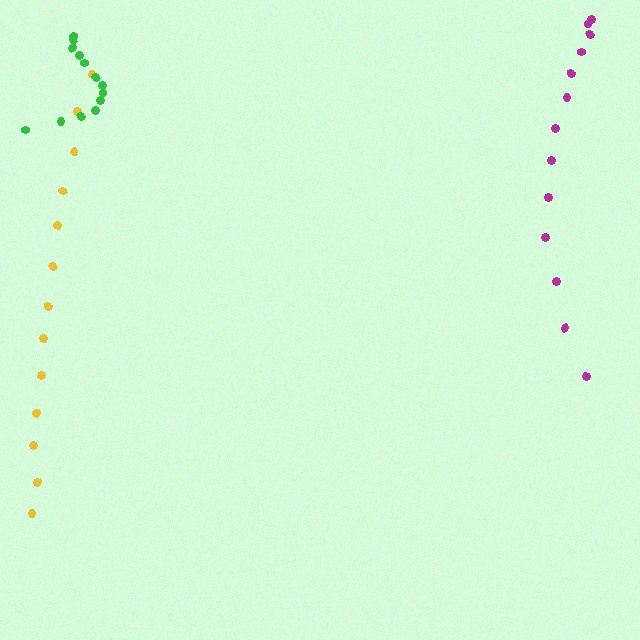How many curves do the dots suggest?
There are 3 distinct paths.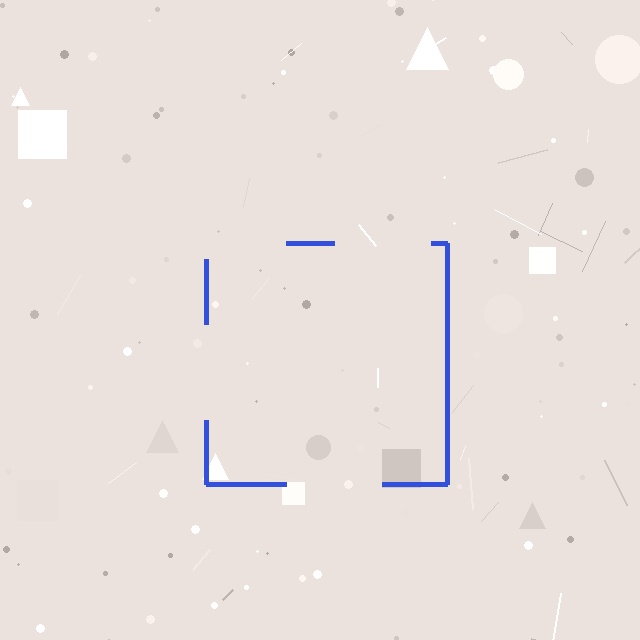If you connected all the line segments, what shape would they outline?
They would outline a square.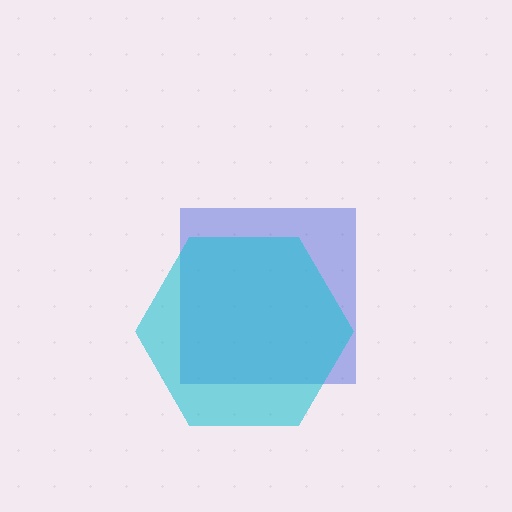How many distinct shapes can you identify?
There are 2 distinct shapes: a blue square, a cyan hexagon.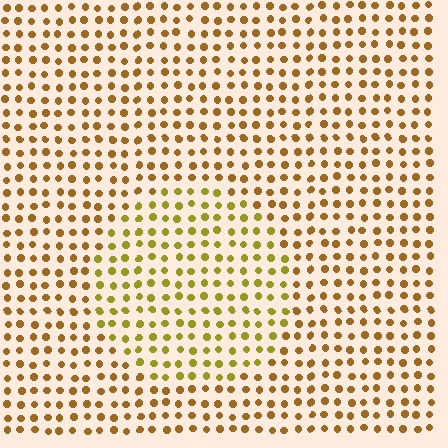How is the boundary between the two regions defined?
The boundary is defined purely by a slight shift in hue (about 28 degrees). Spacing, size, and orientation are identical on both sides.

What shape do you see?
I see a circle.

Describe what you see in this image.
The image is filled with small brown elements in a uniform arrangement. A circle-shaped region is visible where the elements are tinted to a slightly different hue, forming a subtle color boundary.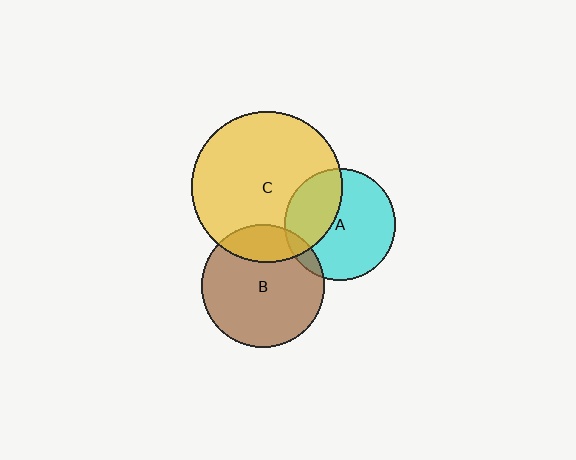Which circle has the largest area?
Circle C (yellow).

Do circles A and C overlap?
Yes.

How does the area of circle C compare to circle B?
Approximately 1.5 times.